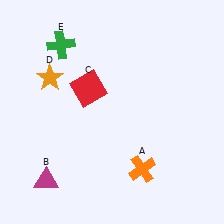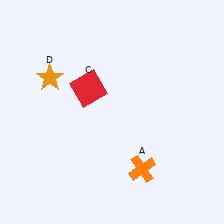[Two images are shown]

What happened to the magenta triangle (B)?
The magenta triangle (B) was removed in Image 2. It was in the bottom-left area of Image 1.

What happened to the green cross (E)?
The green cross (E) was removed in Image 2. It was in the top-left area of Image 1.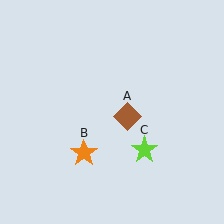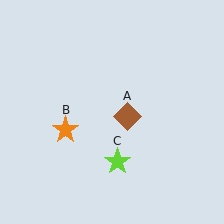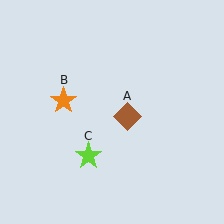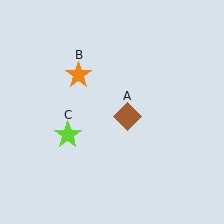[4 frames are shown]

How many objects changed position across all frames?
2 objects changed position: orange star (object B), lime star (object C).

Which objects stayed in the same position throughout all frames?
Brown diamond (object A) remained stationary.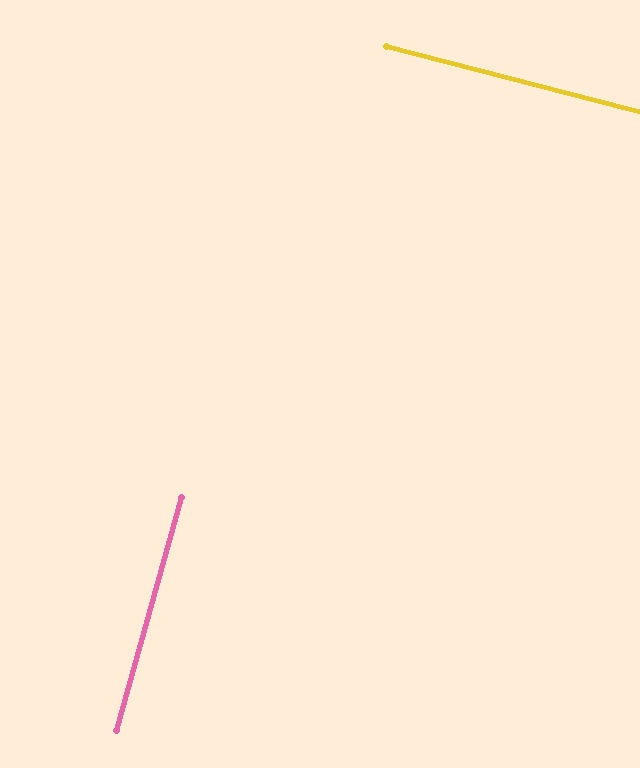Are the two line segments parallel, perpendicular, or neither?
Perpendicular — they meet at approximately 89°.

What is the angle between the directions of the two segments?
Approximately 89 degrees.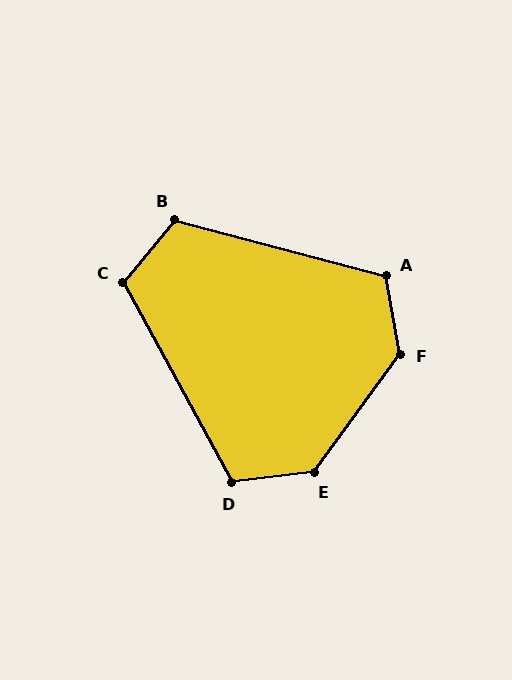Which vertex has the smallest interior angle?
D, at approximately 111 degrees.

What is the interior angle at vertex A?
Approximately 115 degrees (obtuse).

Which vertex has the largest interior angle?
F, at approximately 134 degrees.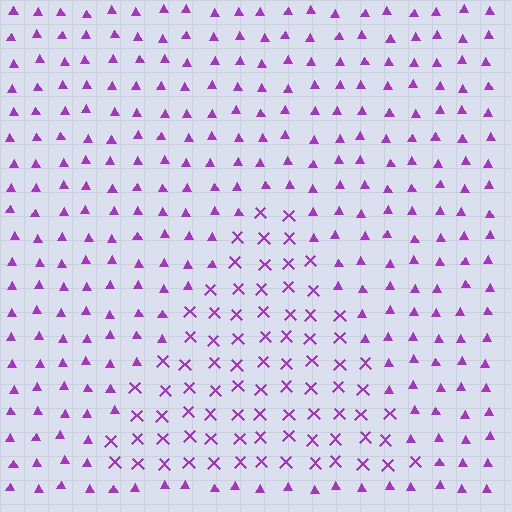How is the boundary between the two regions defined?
The boundary is defined by a change in element shape: X marks inside vs. triangles outside. All elements share the same color and spacing.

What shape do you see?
I see a triangle.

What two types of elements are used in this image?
The image uses X marks inside the triangle region and triangles outside it.